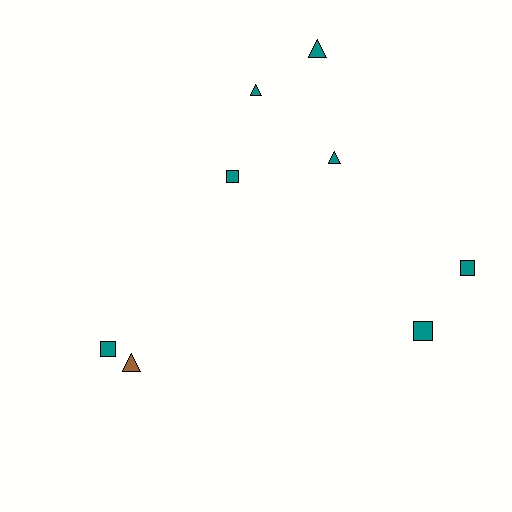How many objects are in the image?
There are 8 objects.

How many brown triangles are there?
There is 1 brown triangle.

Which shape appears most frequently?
Triangle, with 4 objects.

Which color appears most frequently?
Teal, with 7 objects.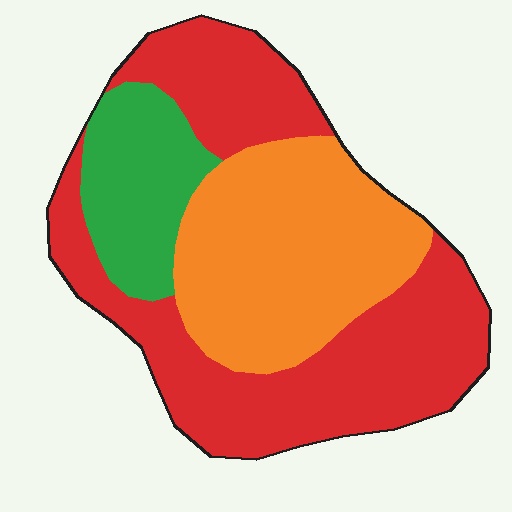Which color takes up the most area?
Red, at roughly 50%.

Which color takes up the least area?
Green, at roughly 15%.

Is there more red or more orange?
Red.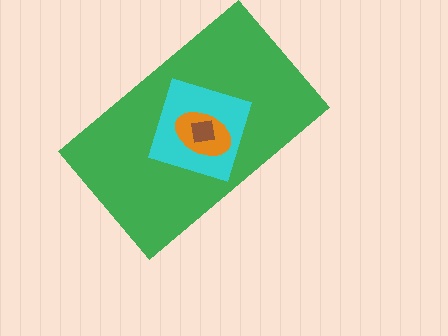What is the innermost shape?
The brown square.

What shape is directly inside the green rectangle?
The cyan square.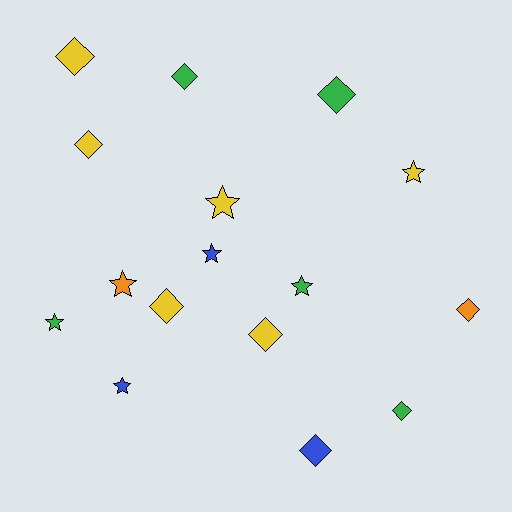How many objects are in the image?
There are 16 objects.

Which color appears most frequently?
Yellow, with 6 objects.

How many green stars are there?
There are 2 green stars.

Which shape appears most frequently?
Diamond, with 9 objects.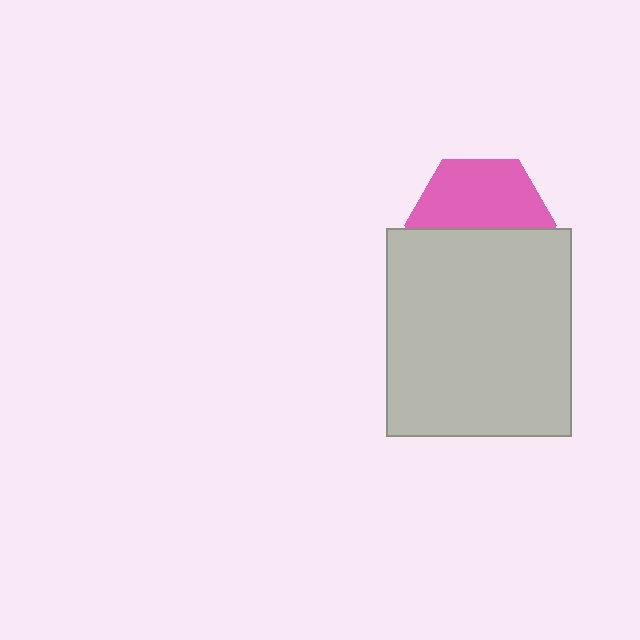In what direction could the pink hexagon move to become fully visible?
The pink hexagon could move up. That would shift it out from behind the light gray rectangle entirely.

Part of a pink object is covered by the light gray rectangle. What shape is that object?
It is a hexagon.